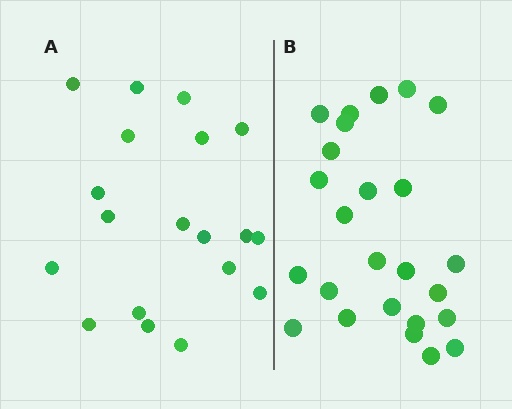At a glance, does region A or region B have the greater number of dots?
Region B (the right region) has more dots.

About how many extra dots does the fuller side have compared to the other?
Region B has about 6 more dots than region A.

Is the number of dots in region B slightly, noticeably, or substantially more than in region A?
Region B has noticeably more, but not dramatically so. The ratio is roughly 1.3 to 1.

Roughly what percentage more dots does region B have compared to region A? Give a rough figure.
About 30% more.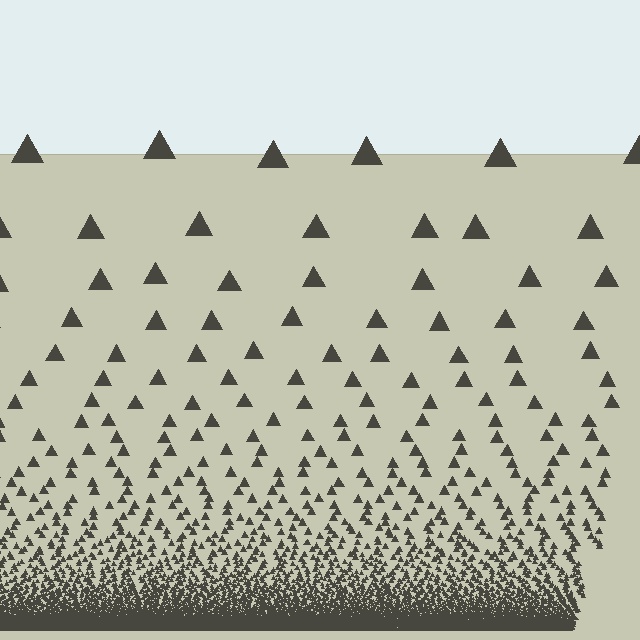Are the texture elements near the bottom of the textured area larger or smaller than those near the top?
Smaller. The gradient is inverted — elements near the bottom are smaller and denser.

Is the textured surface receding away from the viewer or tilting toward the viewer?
The surface appears to tilt toward the viewer. Texture elements get larger and sparser toward the top.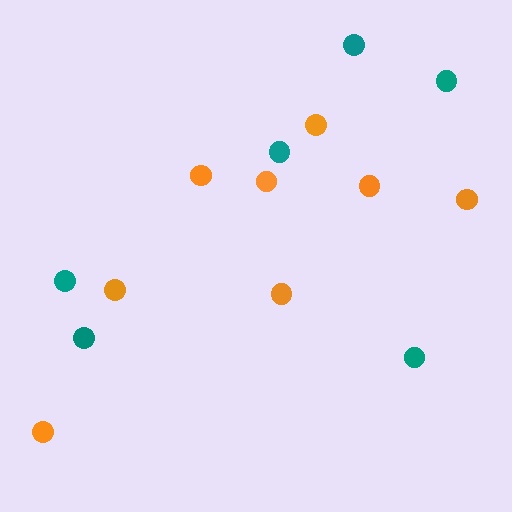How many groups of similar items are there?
There are 2 groups: one group of teal circles (6) and one group of orange circles (8).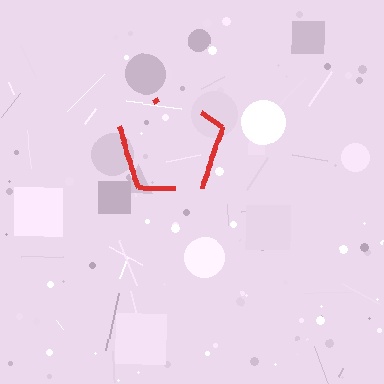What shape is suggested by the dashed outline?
The dashed outline suggests a pentagon.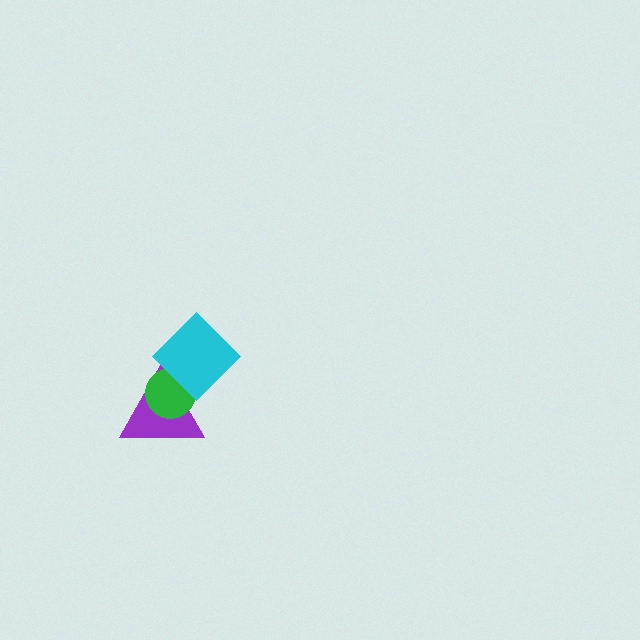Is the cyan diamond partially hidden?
No, no other shape covers it.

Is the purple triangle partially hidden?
Yes, it is partially covered by another shape.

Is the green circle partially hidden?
Yes, it is partially covered by another shape.